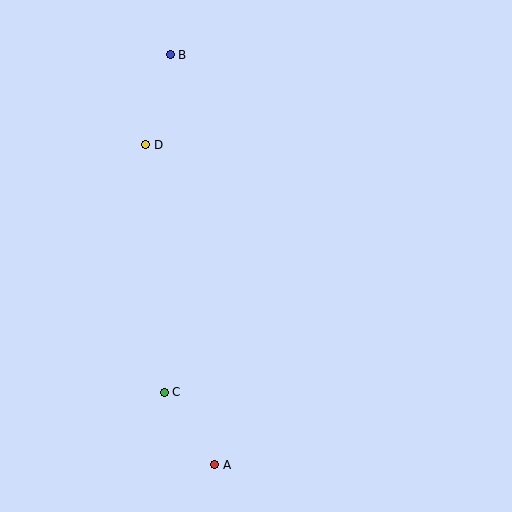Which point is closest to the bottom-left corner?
Point C is closest to the bottom-left corner.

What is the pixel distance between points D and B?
The distance between D and B is 93 pixels.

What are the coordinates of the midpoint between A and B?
The midpoint between A and B is at (193, 260).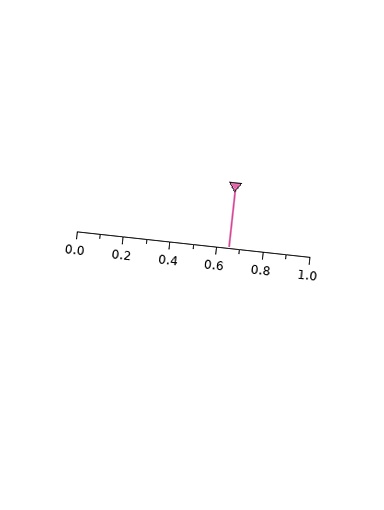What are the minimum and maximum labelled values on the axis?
The axis runs from 0.0 to 1.0.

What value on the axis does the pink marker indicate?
The marker indicates approximately 0.65.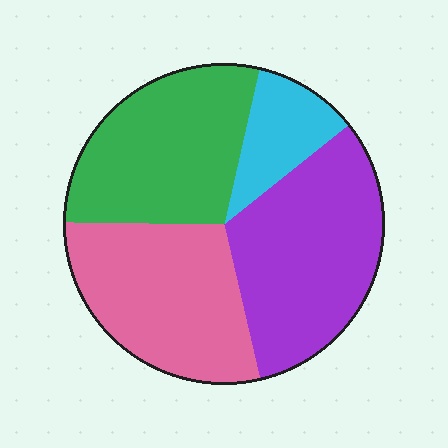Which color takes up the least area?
Cyan, at roughly 10%.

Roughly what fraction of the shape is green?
Green takes up between a sixth and a third of the shape.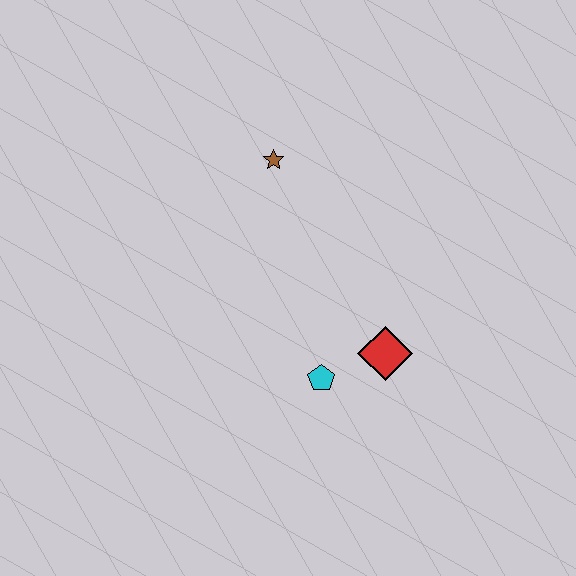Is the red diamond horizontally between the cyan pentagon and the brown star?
No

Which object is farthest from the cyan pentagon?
The brown star is farthest from the cyan pentagon.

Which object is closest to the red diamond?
The cyan pentagon is closest to the red diamond.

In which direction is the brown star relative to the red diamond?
The brown star is above the red diamond.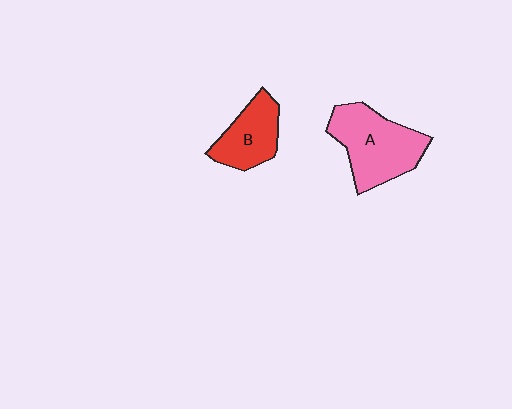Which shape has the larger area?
Shape A (pink).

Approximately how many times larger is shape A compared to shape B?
Approximately 1.6 times.